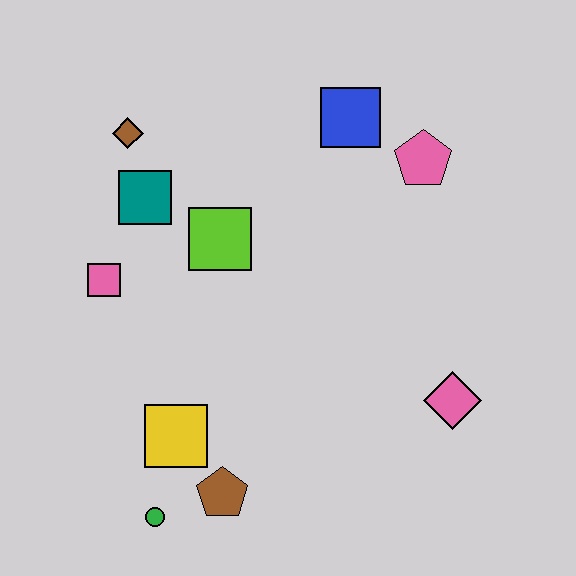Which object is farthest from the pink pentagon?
The green circle is farthest from the pink pentagon.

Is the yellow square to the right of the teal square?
Yes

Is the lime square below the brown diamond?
Yes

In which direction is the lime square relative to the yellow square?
The lime square is above the yellow square.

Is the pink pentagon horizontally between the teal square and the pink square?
No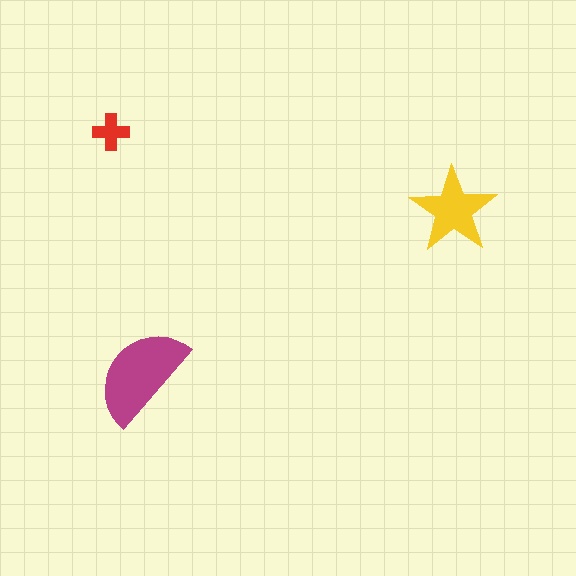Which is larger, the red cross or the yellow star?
The yellow star.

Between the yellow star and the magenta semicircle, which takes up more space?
The magenta semicircle.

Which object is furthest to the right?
The yellow star is rightmost.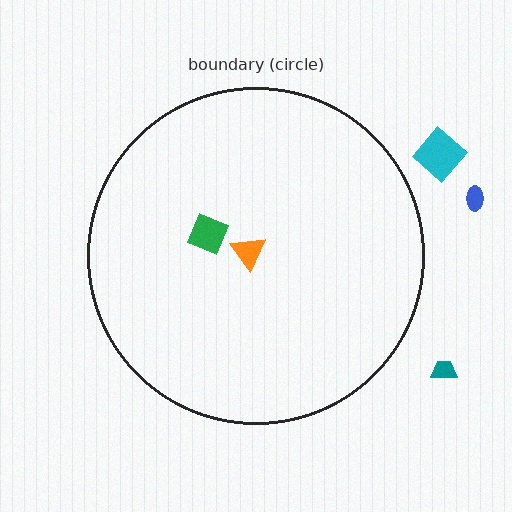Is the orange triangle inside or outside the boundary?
Inside.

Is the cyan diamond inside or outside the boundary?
Outside.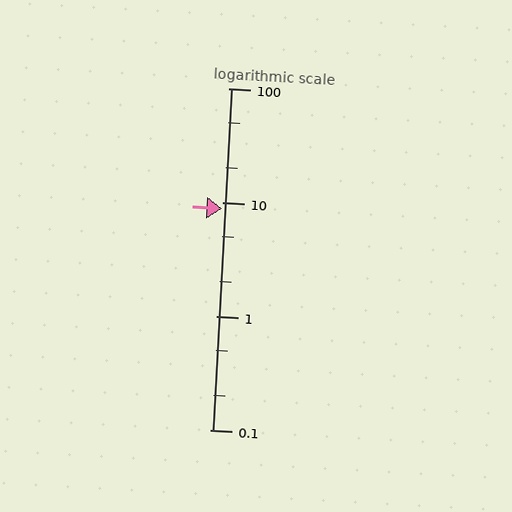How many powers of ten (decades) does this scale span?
The scale spans 3 decades, from 0.1 to 100.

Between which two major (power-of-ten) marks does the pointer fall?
The pointer is between 1 and 10.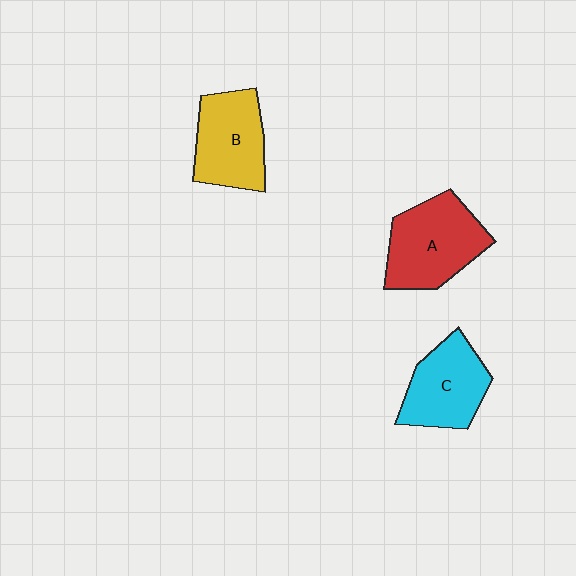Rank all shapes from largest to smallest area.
From largest to smallest: A (red), B (yellow), C (cyan).